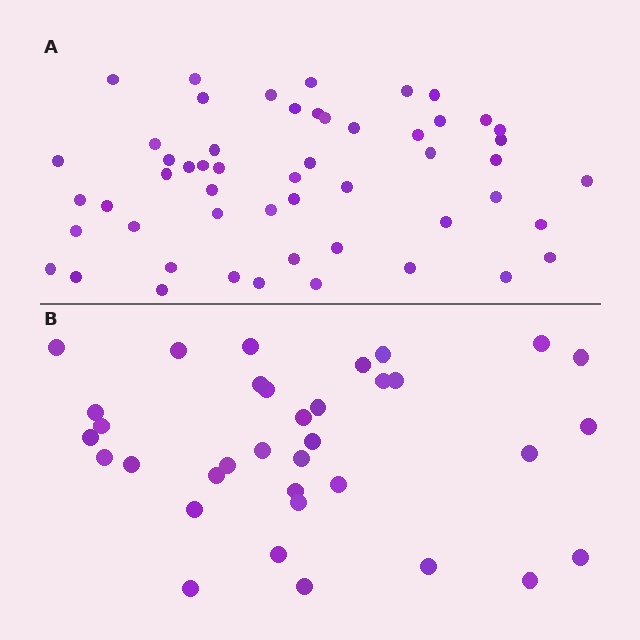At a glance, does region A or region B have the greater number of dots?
Region A (the top region) has more dots.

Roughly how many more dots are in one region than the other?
Region A has approximately 20 more dots than region B.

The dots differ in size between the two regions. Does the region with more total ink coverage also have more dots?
No. Region B has more total ink coverage because its dots are larger, but region A actually contains more individual dots. Total area can be misleading — the number of items is what matters here.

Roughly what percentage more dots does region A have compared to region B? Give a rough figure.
About 50% more.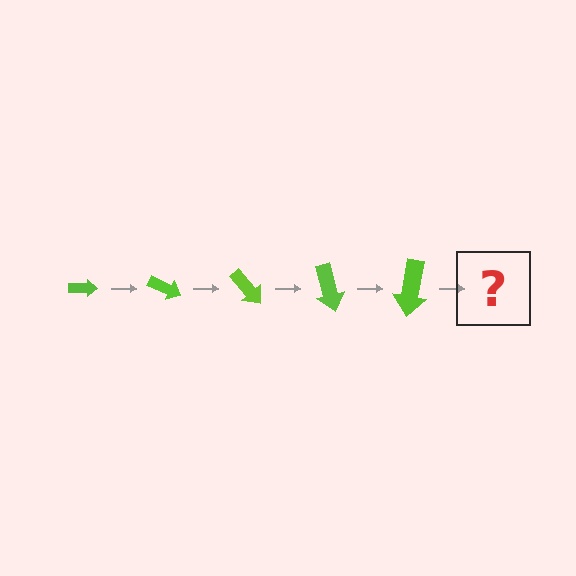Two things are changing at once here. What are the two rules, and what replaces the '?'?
The two rules are that the arrow grows larger each step and it rotates 25 degrees each step. The '?' should be an arrow, larger than the previous one and rotated 125 degrees from the start.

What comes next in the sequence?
The next element should be an arrow, larger than the previous one and rotated 125 degrees from the start.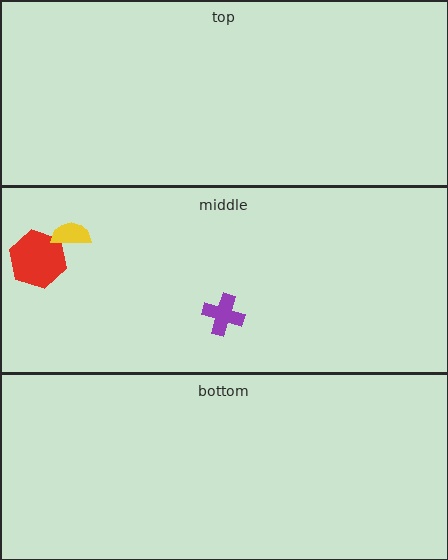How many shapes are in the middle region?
3.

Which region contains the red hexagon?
The middle region.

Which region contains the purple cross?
The middle region.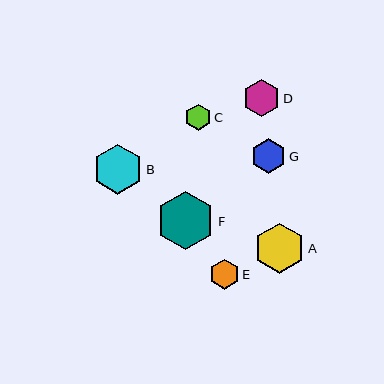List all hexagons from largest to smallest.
From largest to smallest: F, A, B, D, G, E, C.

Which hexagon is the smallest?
Hexagon C is the smallest with a size of approximately 26 pixels.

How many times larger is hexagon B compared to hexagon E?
Hexagon B is approximately 1.7 times the size of hexagon E.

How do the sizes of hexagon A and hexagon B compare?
Hexagon A and hexagon B are approximately the same size.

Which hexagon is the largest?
Hexagon F is the largest with a size of approximately 58 pixels.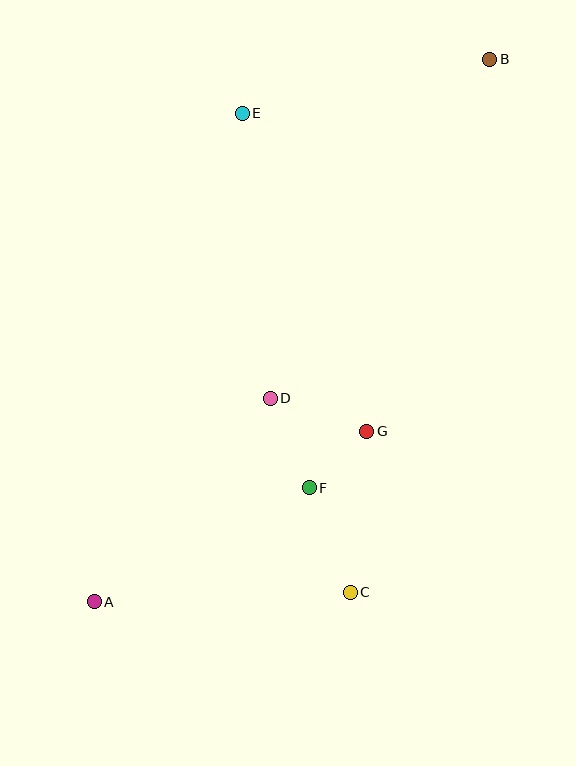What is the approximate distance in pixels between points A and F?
The distance between A and F is approximately 243 pixels.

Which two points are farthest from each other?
Points A and B are farthest from each other.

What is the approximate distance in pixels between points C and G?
The distance between C and G is approximately 162 pixels.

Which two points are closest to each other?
Points F and G are closest to each other.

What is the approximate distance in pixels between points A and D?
The distance between A and D is approximately 269 pixels.